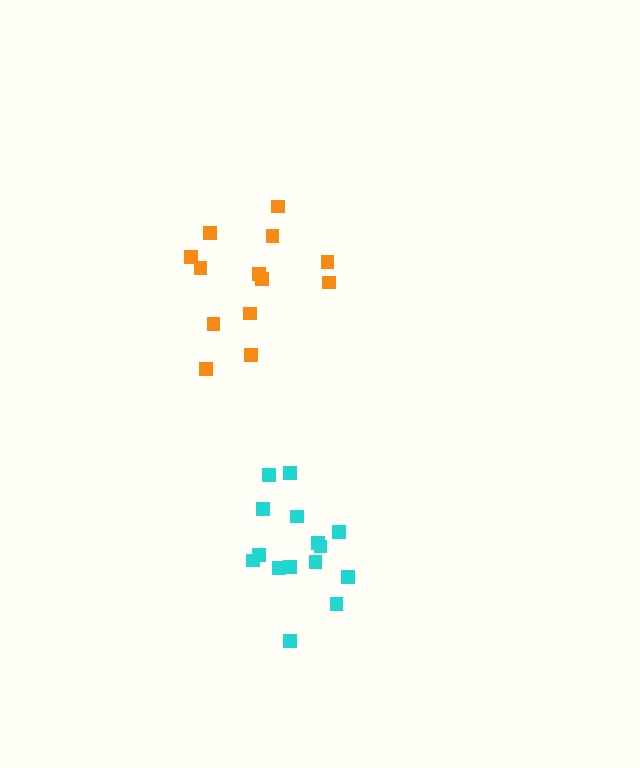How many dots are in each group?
Group 1: 15 dots, Group 2: 13 dots (28 total).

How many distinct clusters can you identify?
There are 2 distinct clusters.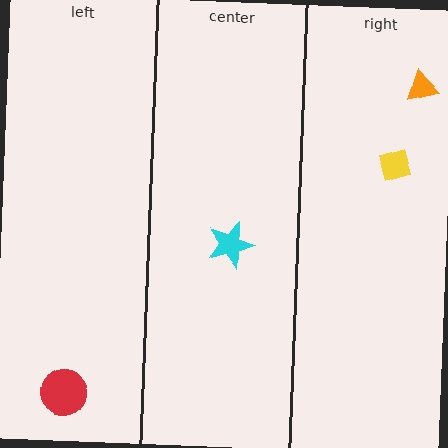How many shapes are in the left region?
1.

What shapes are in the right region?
The orange triangle, the yellow diamond.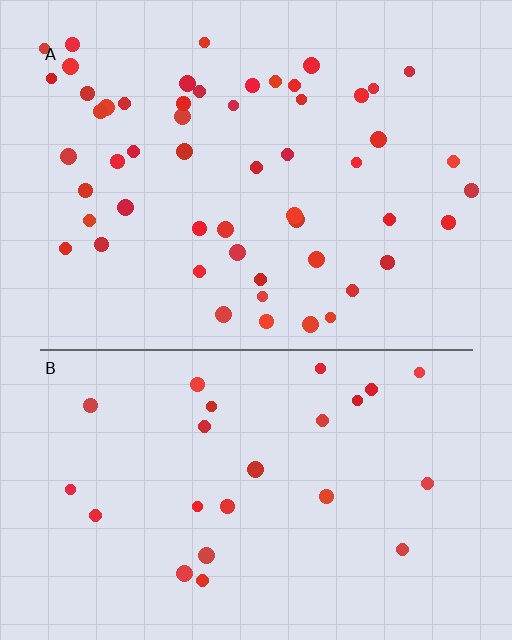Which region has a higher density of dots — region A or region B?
A (the top).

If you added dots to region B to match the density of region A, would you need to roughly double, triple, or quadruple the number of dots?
Approximately double.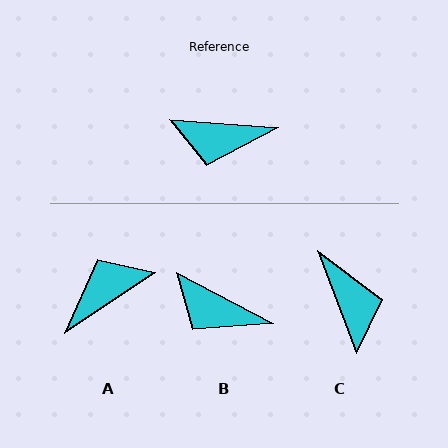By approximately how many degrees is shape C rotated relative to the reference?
Approximately 115 degrees counter-clockwise.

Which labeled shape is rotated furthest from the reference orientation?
A, about 142 degrees away.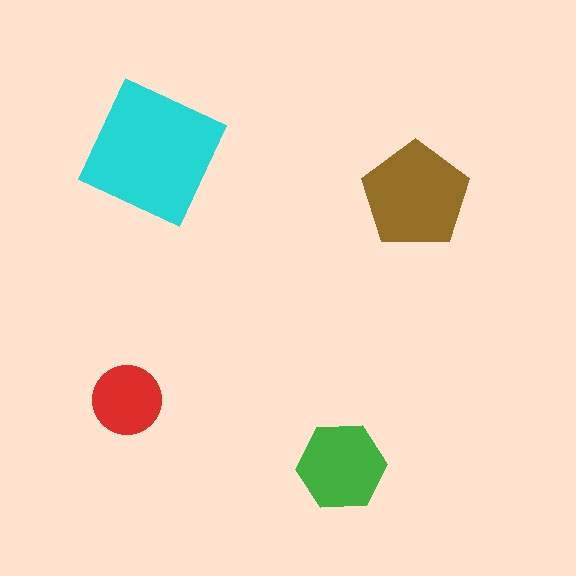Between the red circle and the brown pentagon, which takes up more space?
The brown pentagon.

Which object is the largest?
The cyan square.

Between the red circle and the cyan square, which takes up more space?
The cyan square.